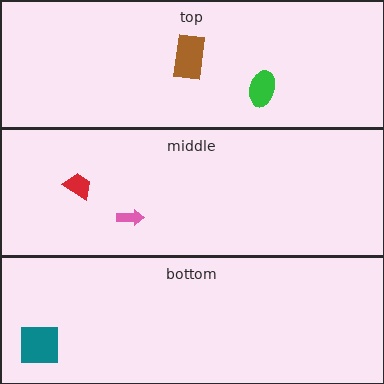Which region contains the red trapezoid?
The middle region.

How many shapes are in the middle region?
2.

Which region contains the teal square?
The bottom region.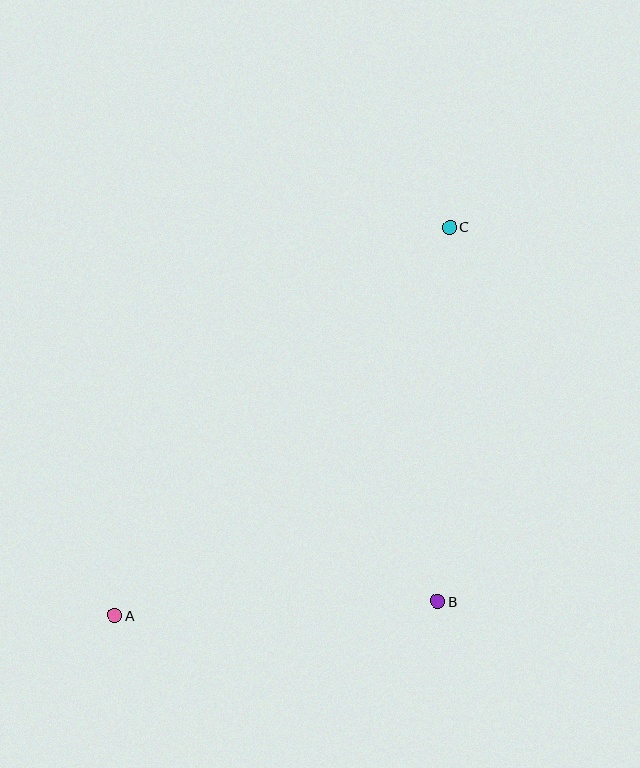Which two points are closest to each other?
Points A and B are closest to each other.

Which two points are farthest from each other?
Points A and C are farthest from each other.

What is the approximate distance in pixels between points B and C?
The distance between B and C is approximately 374 pixels.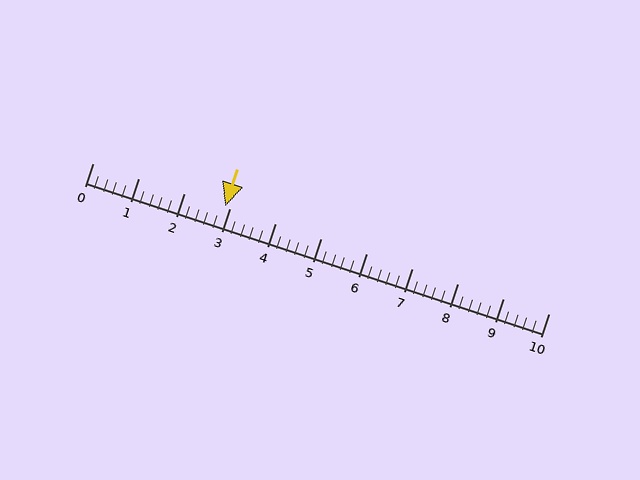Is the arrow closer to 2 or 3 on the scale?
The arrow is closer to 3.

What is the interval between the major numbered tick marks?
The major tick marks are spaced 1 units apart.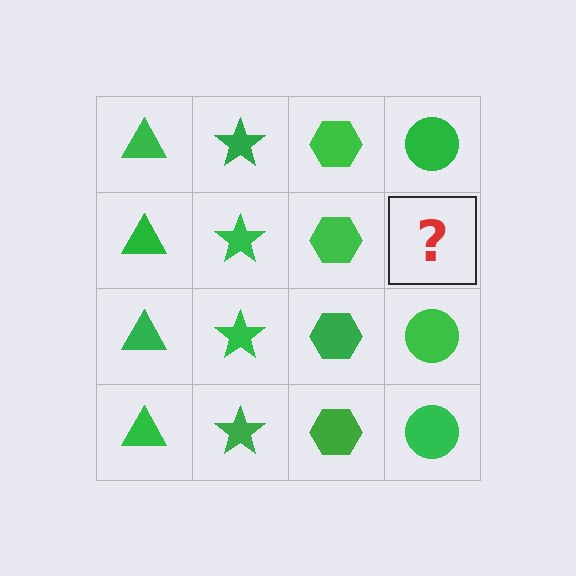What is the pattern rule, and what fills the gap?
The rule is that each column has a consistent shape. The gap should be filled with a green circle.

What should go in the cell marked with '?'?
The missing cell should contain a green circle.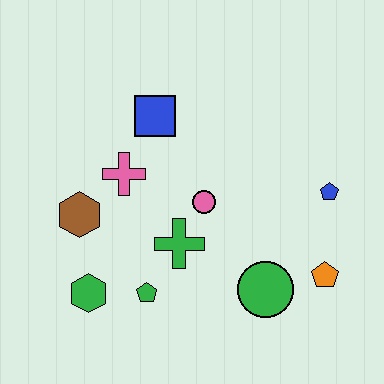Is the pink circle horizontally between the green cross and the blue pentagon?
Yes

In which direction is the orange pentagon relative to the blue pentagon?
The orange pentagon is below the blue pentagon.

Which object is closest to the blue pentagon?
The orange pentagon is closest to the blue pentagon.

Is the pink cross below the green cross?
No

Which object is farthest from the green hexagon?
The blue pentagon is farthest from the green hexagon.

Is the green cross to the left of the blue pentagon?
Yes